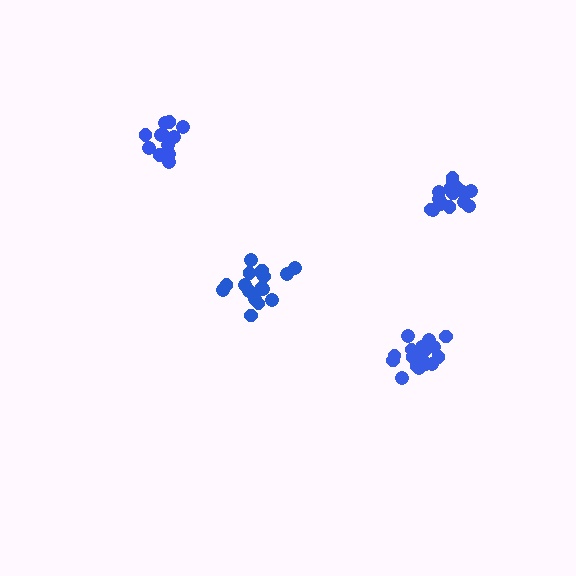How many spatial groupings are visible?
There are 4 spatial groupings.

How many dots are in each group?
Group 1: 14 dots, Group 2: 18 dots, Group 3: 19 dots, Group 4: 19 dots (70 total).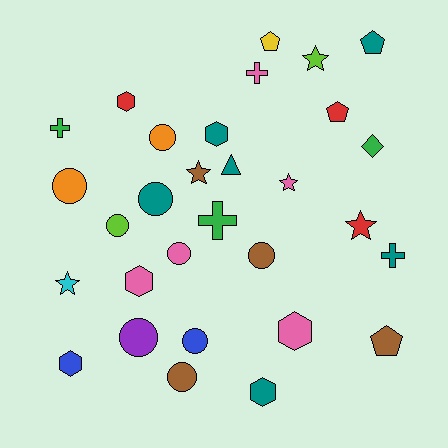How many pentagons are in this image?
There are 4 pentagons.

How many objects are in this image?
There are 30 objects.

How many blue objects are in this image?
There are 2 blue objects.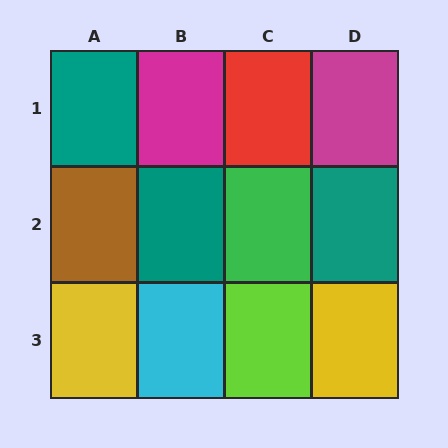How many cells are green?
1 cell is green.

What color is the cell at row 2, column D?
Teal.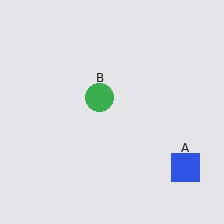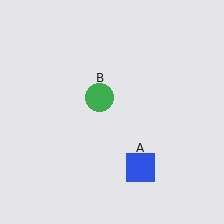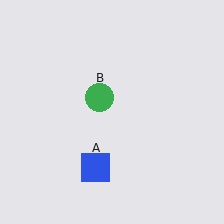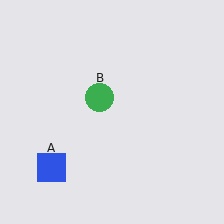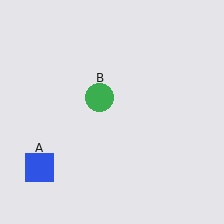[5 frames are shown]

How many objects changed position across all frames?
1 object changed position: blue square (object A).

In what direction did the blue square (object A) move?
The blue square (object A) moved left.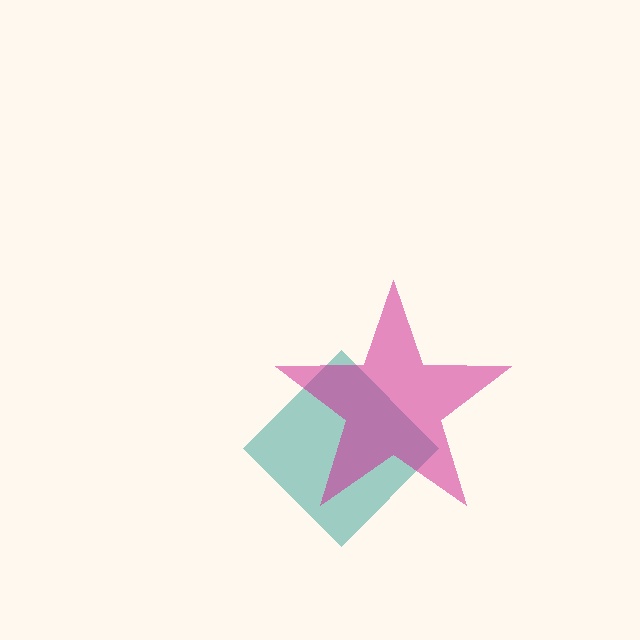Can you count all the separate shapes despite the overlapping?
Yes, there are 2 separate shapes.